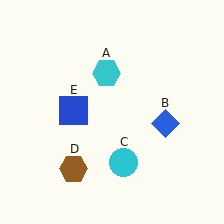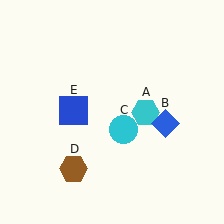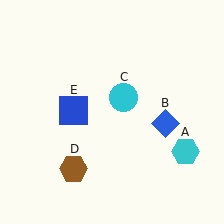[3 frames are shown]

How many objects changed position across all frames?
2 objects changed position: cyan hexagon (object A), cyan circle (object C).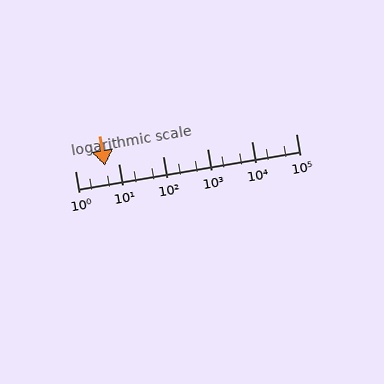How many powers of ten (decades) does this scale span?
The scale spans 5 decades, from 1 to 100000.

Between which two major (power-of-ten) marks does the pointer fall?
The pointer is between 1 and 10.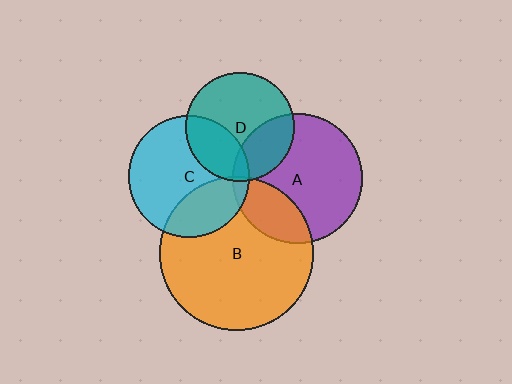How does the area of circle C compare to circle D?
Approximately 1.2 times.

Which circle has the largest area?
Circle B (orange).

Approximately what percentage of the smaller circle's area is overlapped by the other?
Approximately 30%.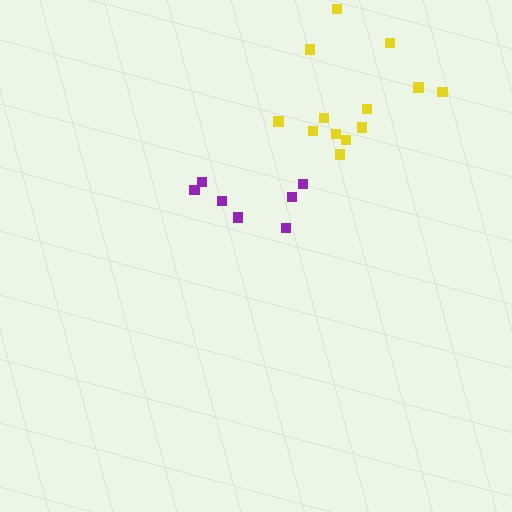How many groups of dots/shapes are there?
There are 2 groups.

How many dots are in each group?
Group 1: 13 dots, Group 2: 7 dots (20 total).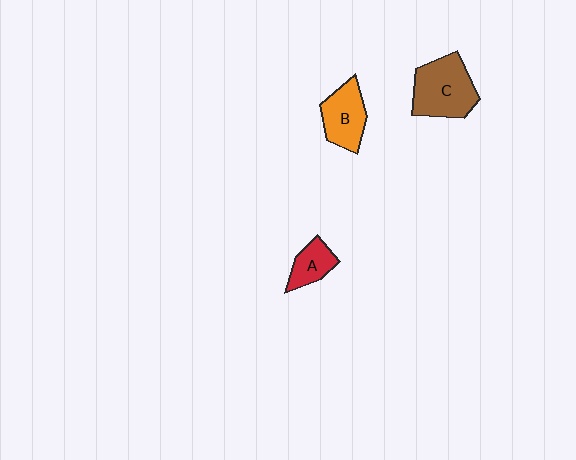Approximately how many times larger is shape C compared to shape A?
Approximately 2.0 times.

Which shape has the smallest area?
Shape A (red).